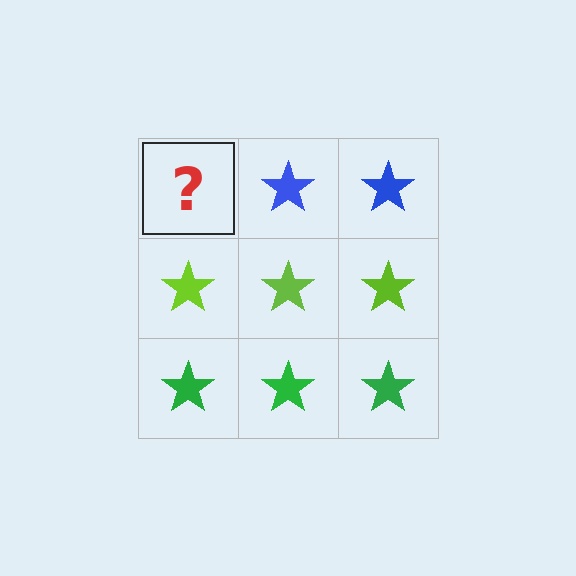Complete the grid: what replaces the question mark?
The question mark should be replaced with a blue star.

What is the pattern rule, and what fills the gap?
The rule is that each row has a consistent color. The gap should be filled with a blue star.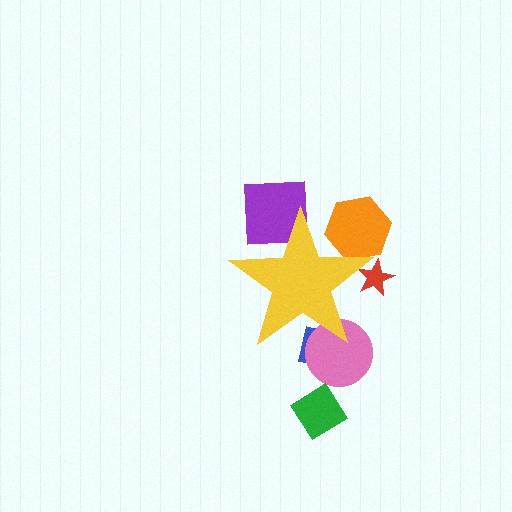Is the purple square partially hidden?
Yes, the purple square is partially hidden behind the yellow star.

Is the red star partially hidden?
Yes, the red star is partially hidden behind the yellow star.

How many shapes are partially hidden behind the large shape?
5 shapes are partially hidden.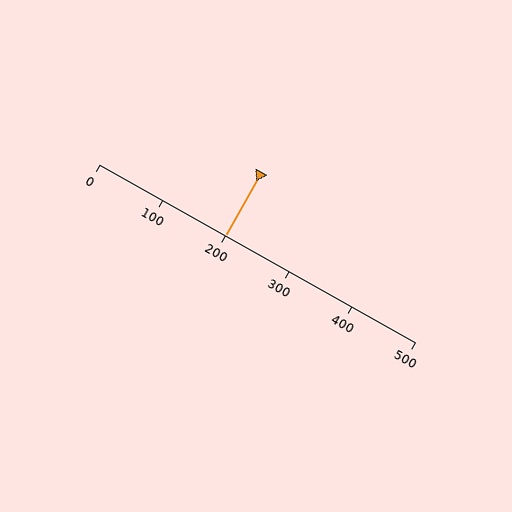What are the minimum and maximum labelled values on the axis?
The axis runs from 0 to 500.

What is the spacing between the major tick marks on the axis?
The major ticks are spaced 100 apart.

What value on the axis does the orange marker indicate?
The marker indicates approximately 200.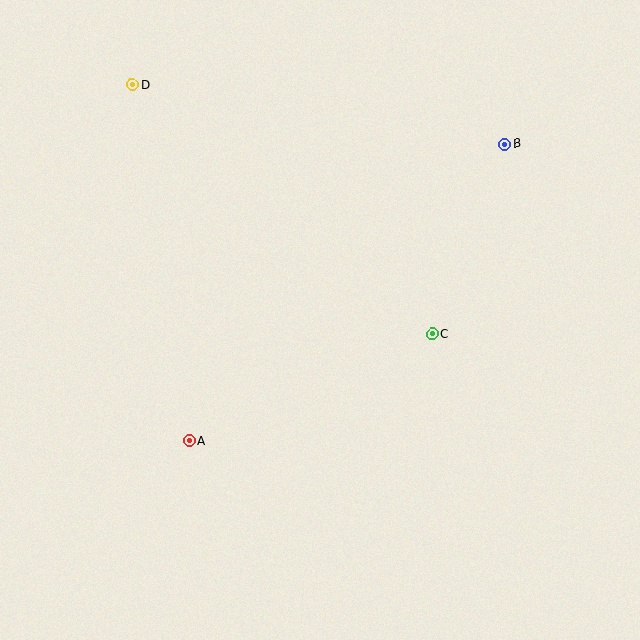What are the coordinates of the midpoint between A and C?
The midpoint between A and C is at (311, 387).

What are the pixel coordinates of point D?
Point D is at (132, 85).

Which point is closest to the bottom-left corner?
Point A is closest to the bottom-left corner.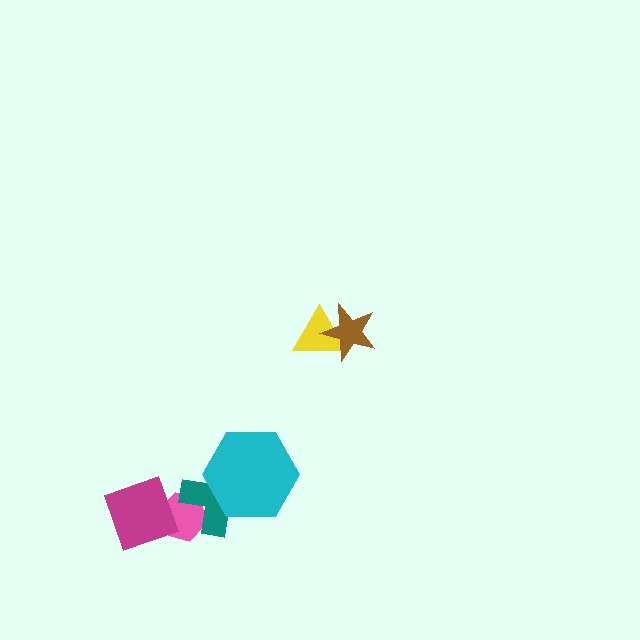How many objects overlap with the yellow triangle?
1 object overlaps with the yellow triangle.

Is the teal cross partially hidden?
Yes, it is partially covered by another shape.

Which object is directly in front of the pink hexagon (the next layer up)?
The teal cross is directly in front of the pink hexagon.